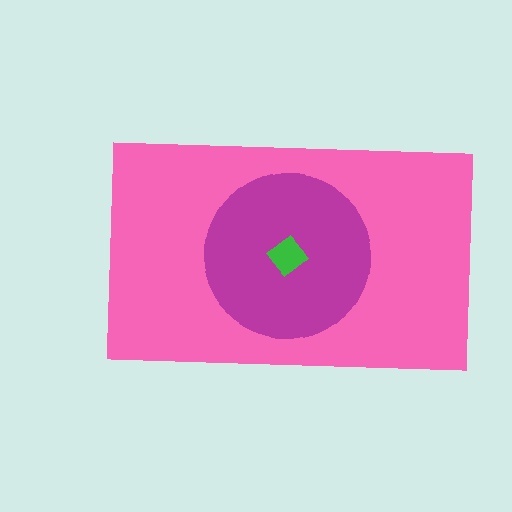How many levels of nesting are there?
3.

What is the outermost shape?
The pink rectangle.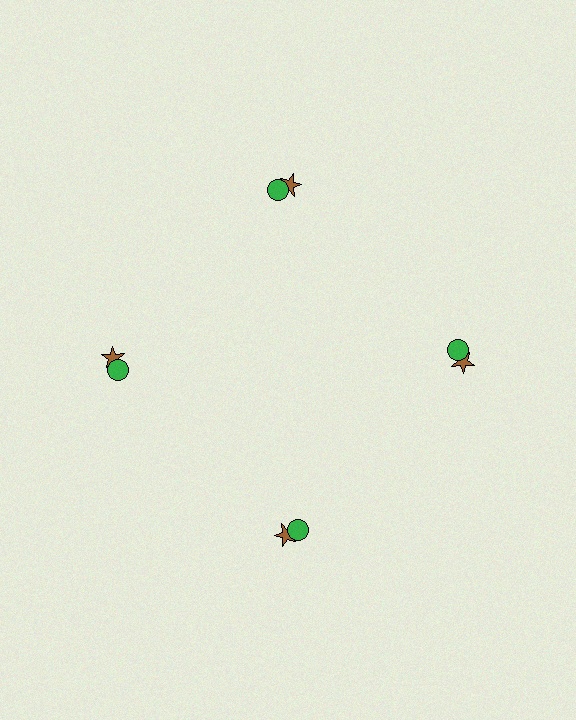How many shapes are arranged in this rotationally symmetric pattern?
There are 8 shapes, arranged in 4 groups of 2.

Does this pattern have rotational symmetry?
Yes, this pattern has 4-fold rotational symmetry. It looks the same after rotating 90 degrees around the center.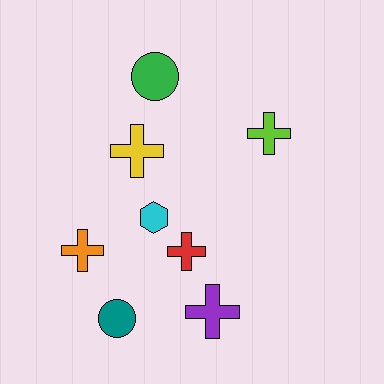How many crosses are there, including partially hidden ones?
There are 5 crosses.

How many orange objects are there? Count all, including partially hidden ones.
There is 1 orange object.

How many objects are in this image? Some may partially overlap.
There are 8 objects.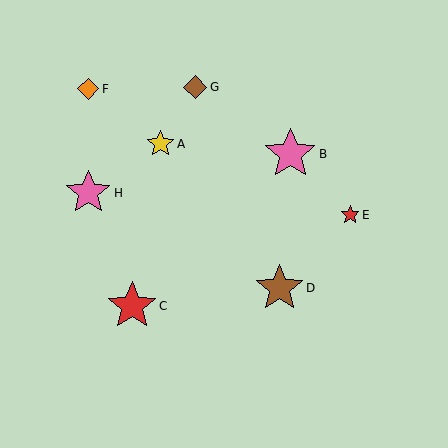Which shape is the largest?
The pink star (labeled B) is the largest.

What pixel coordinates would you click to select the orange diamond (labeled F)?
Click at (88, 89) to select the orange diamond F.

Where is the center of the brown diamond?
The center of the brown diamond is at (195, 87).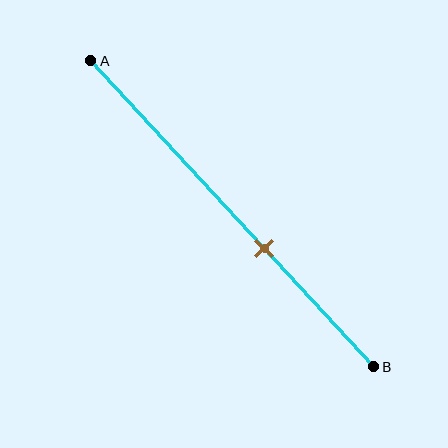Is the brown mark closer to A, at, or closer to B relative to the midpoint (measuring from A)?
The brown mark is closer to point B than the midpoint of segment AB.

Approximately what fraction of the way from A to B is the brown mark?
The brown mark is approximately 60% of the way from A to B.